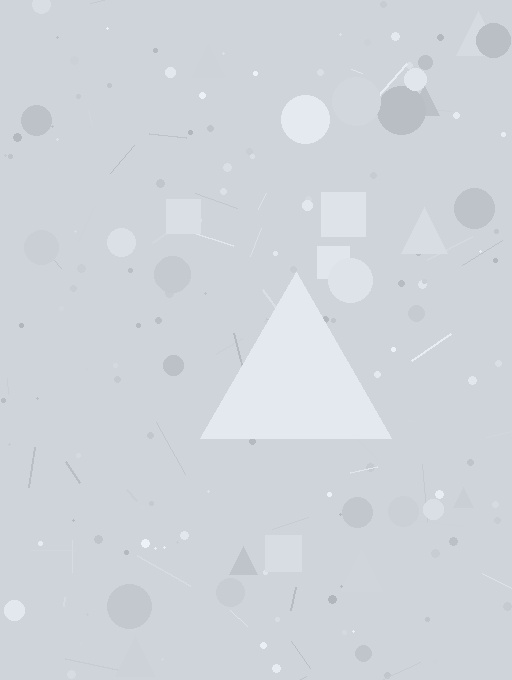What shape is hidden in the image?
A triangle is hidden in the image.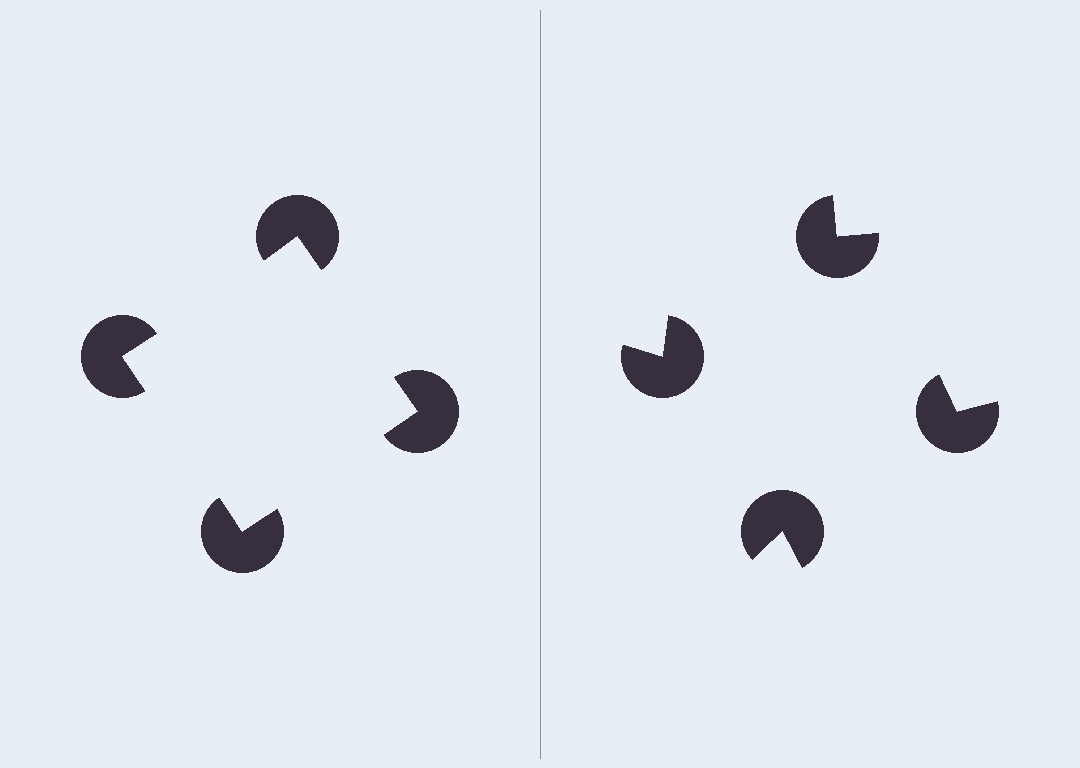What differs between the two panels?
The pac-man discs are positioned identically on both sides; only the wedge orientations differ. On the left they align to a square; on the right they are misaligned.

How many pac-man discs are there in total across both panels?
8 — 4 on each side.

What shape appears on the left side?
An illusory square.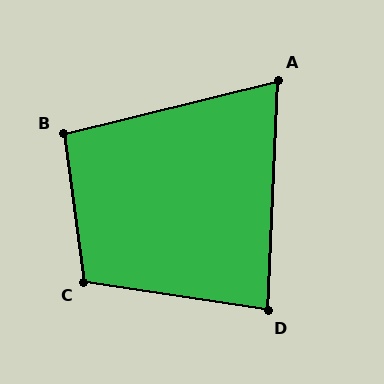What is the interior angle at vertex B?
Approximately 96 degrees (obtuse).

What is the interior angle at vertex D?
Approximately 84 degrees (acute).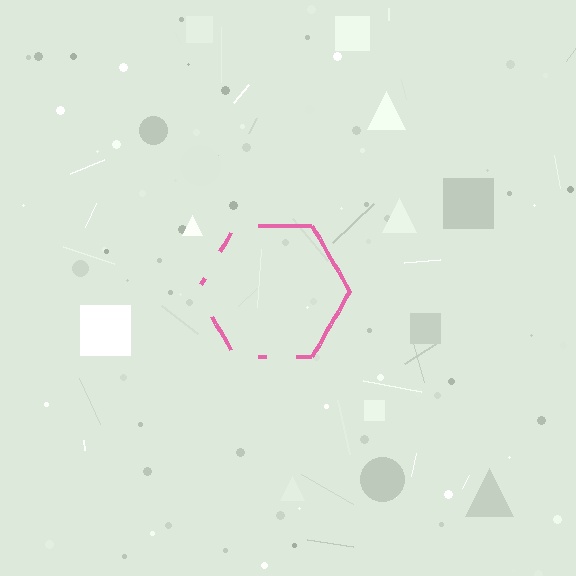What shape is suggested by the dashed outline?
The dashed outline suggests a hexagon.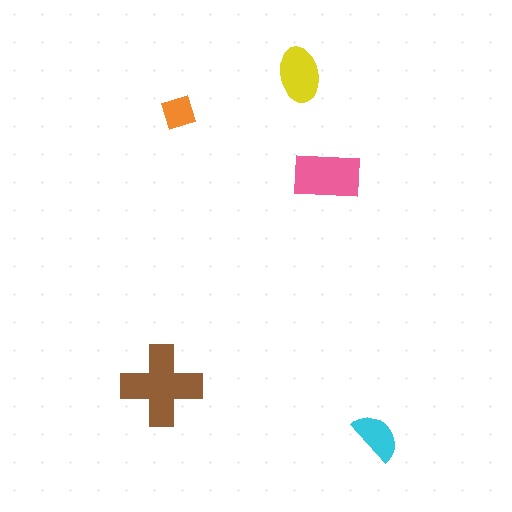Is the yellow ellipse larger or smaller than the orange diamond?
Larger.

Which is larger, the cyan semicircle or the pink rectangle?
The pink rectangle.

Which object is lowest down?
The cyan semicircle is bottommost.